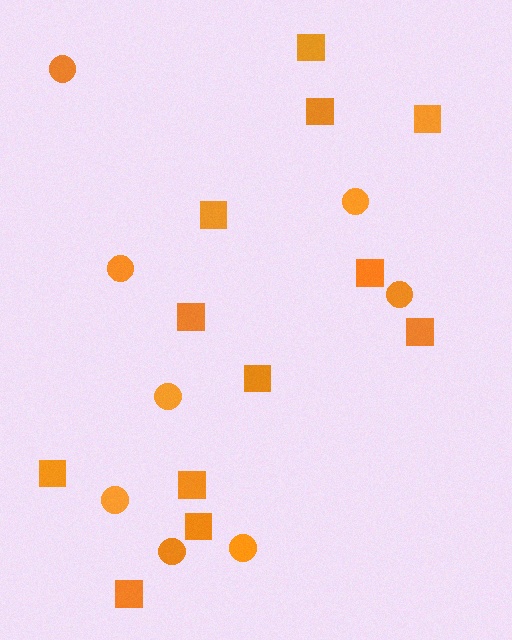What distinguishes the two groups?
There are 2 groups: one group of circles (8) and one group of squares (12).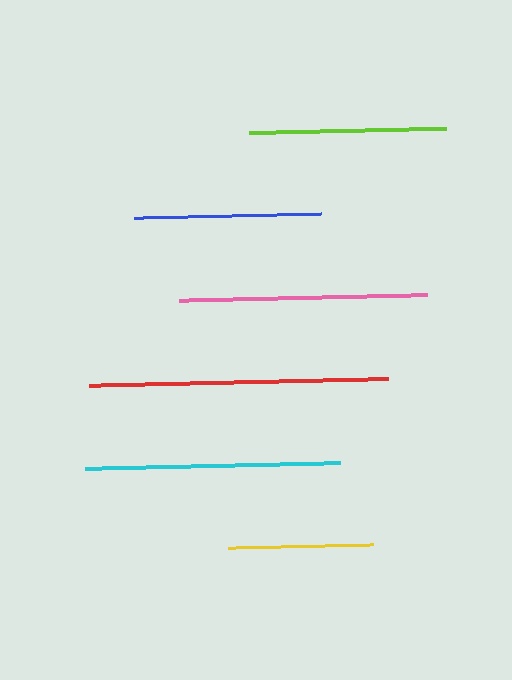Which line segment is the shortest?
The yellow line is the shortest at approximately 145 pixels.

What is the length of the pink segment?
The pink segment is approximately 247 pixels long.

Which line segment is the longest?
The red line is the longest at approximately 300 pixels.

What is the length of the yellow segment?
The yellow segment is approximately 145 pixels long.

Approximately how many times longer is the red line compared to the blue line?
The red line is approximately 1.6 times the length of the blue line.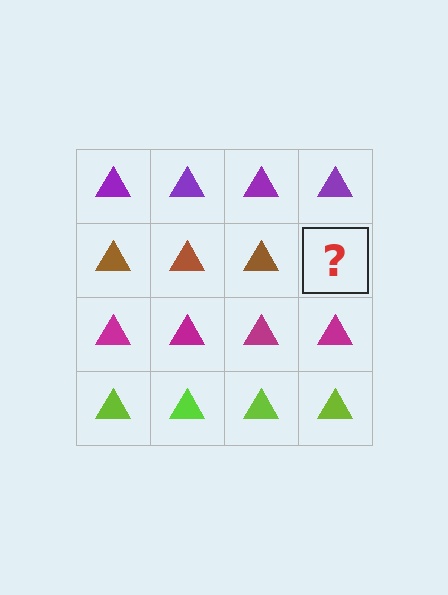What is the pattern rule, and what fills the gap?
The rule is that each row has a consistent color. The gap should be filled with a brown triangle.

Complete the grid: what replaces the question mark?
The question mark should be replaced with a brown triangle.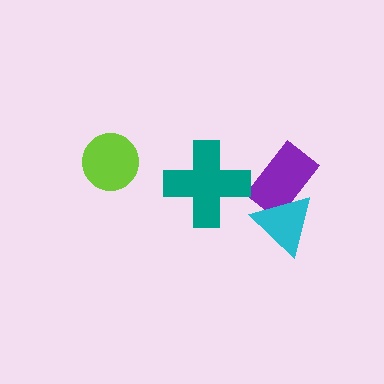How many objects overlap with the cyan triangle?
1 object overlaps with the cyan triangle.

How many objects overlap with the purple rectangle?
1 object overlaps with the purple rectangle.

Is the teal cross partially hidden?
No, no other shape covers it.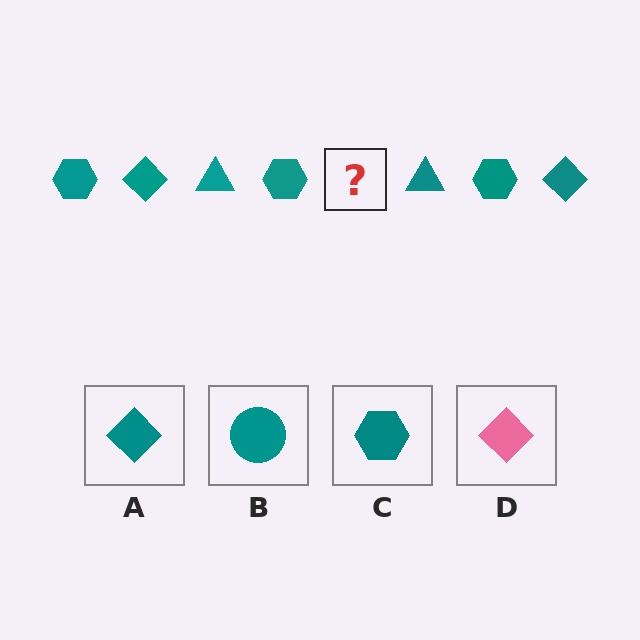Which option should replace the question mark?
Option A.